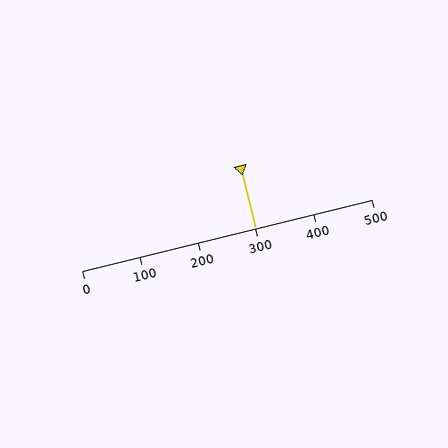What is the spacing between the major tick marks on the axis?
The major ticks are spaced 100 apart.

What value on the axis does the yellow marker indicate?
The marker indicates approximately 300.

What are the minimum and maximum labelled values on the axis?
The axis runs from 0 to 500.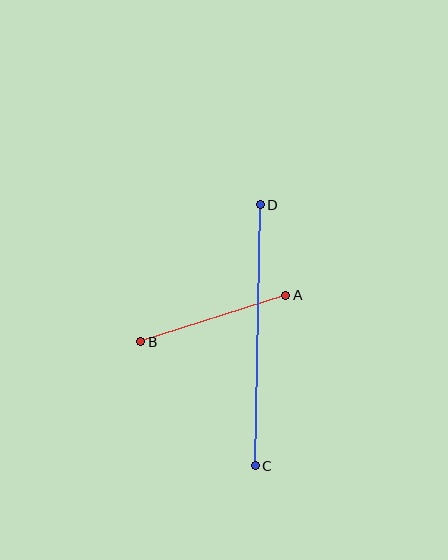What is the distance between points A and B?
The distance is approximately 152 pixels.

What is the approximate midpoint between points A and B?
The midpoint is at approximately (213, 318) pixels.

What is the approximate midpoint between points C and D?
The midpoint is at approximately (258, 335) pixels.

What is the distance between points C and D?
The distance is approximately 261 pixels.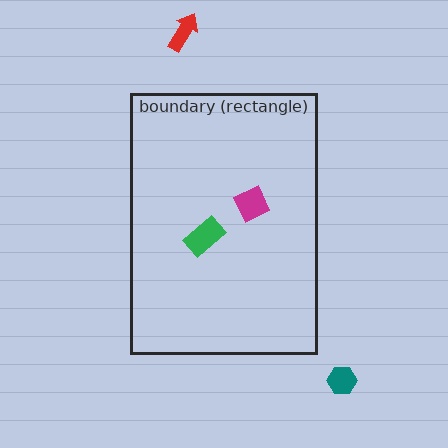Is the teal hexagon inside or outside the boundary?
Outside.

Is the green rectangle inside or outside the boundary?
Inside.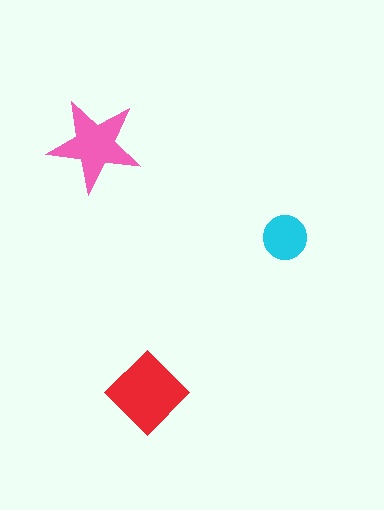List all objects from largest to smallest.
The red diamond, the pink star, the cyan circle.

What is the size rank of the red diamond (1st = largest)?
1st.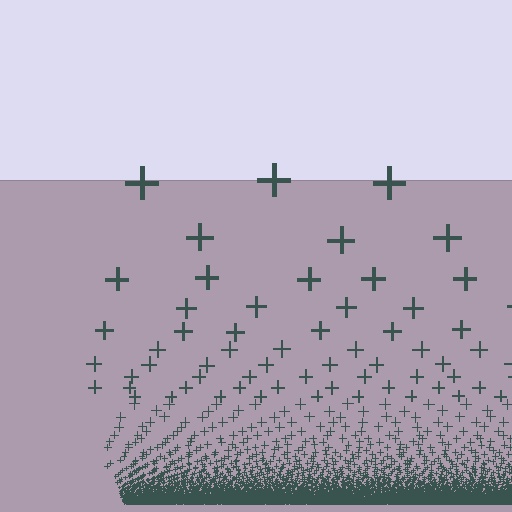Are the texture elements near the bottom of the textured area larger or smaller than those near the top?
Smaller. The gradient is inverted — elements near the bottom are smaller and denser.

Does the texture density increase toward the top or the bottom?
Density increases toward the bottom.